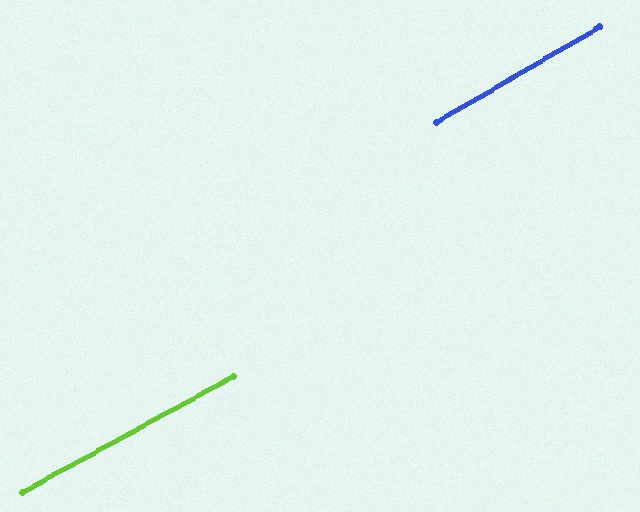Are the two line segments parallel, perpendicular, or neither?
Parallel — their directions differ by only 1.5°.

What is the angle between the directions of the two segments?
Approximately 1 degree.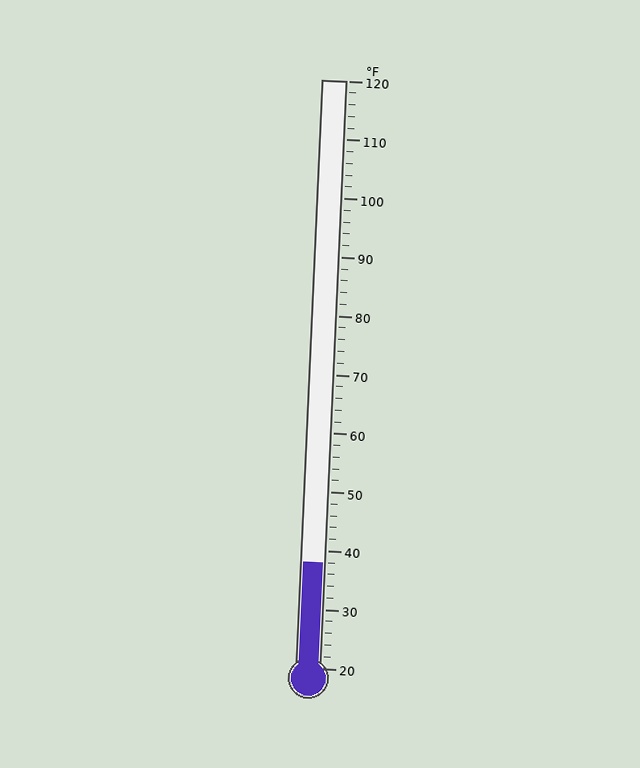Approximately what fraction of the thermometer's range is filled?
The thermometer is filled to approximately 20% of its range.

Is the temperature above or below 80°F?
The temperature is below 80°F.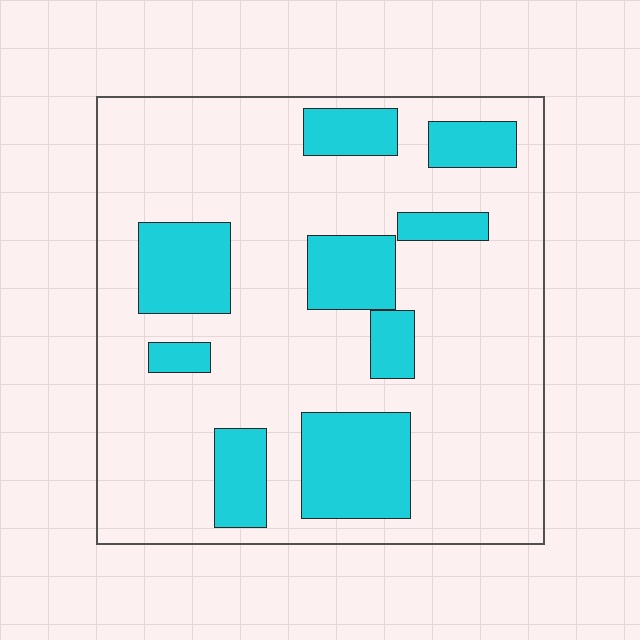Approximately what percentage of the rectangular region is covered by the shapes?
Approximately 25%.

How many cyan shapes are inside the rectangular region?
9.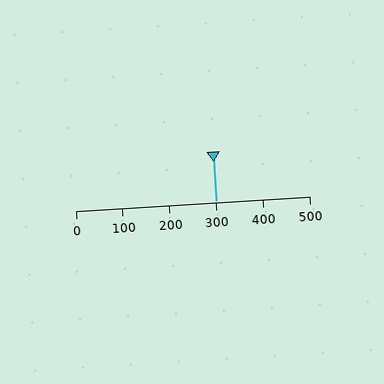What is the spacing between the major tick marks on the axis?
The major ticks are spaced 100 apart.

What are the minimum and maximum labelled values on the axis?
The axis runs from 0 to 500.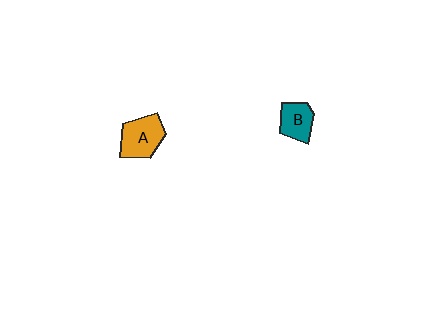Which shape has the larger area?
Shape A (orange).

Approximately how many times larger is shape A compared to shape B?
Approximately 1.3 times.